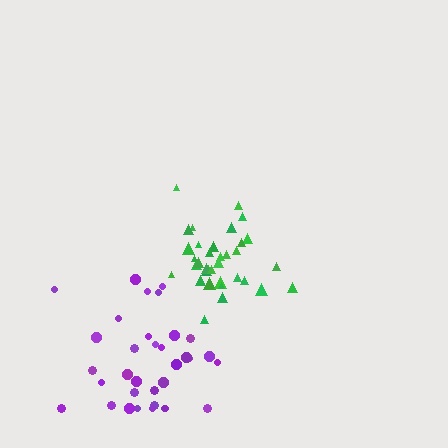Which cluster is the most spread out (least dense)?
Purple.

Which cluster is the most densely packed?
Green.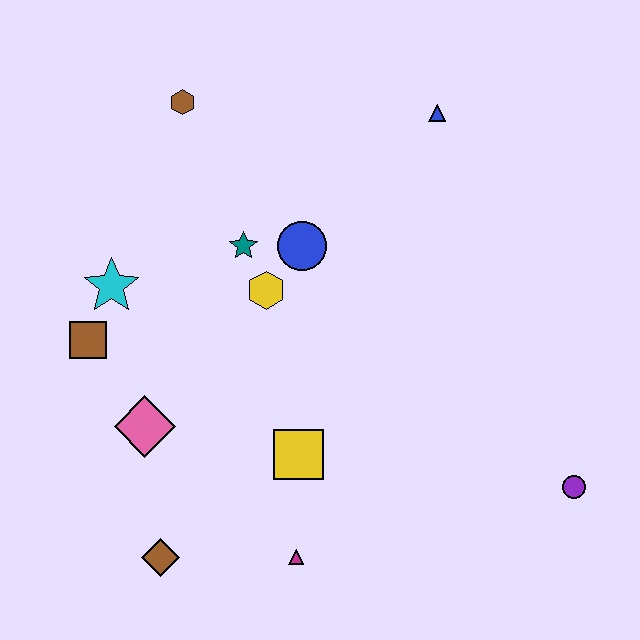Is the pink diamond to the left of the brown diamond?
Yes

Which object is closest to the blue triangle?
The blue circle is closest to the blue triangle.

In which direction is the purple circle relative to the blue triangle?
The purple circle is below the blue triangle.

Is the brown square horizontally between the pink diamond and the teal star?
No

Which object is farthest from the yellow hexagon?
The purple circle is farthest from the yellow hexagon.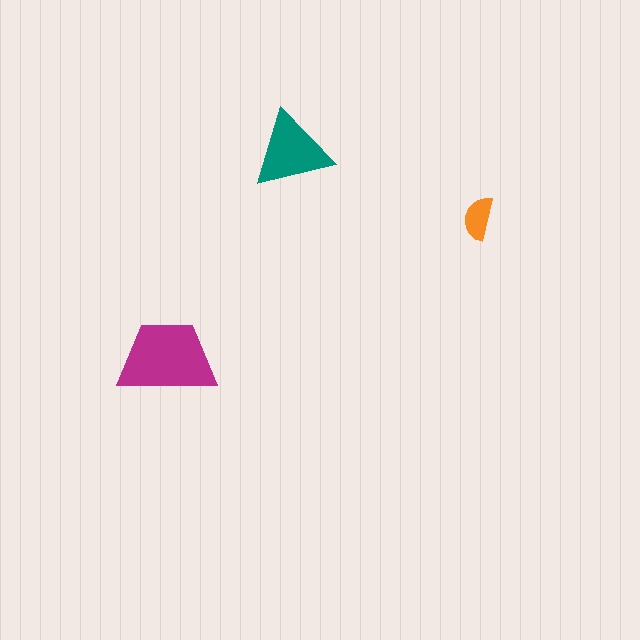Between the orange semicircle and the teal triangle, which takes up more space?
The teal triangle.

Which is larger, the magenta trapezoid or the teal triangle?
The magenta trapezoid.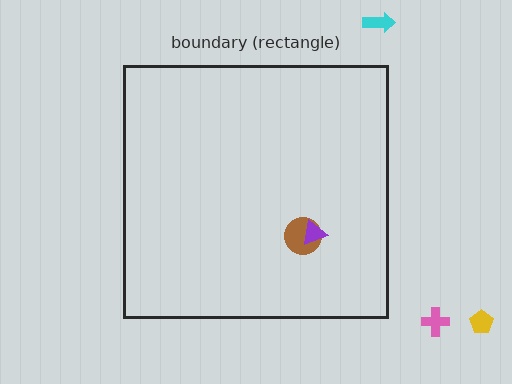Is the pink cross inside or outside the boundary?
Outside.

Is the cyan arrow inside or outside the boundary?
Outside.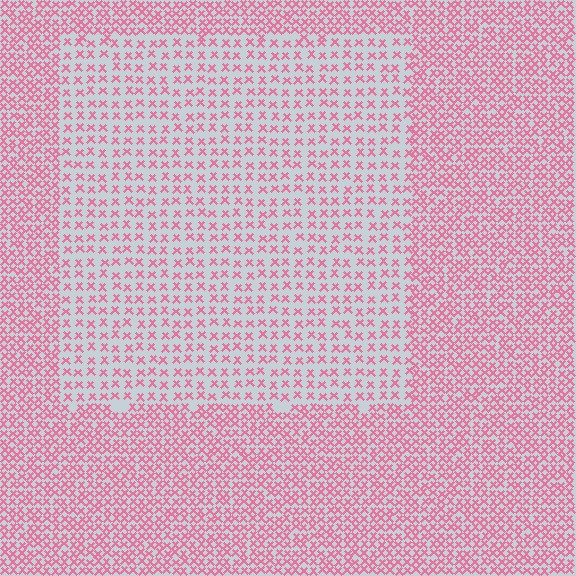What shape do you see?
I see a rectangle.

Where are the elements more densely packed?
The elements are more densely packed outside the rectangle boundary.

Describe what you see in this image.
The image contains small pink elements arranged at two different densities. A rectangle-shaped region is visible where the elements are less densely packed than the surrounding area.